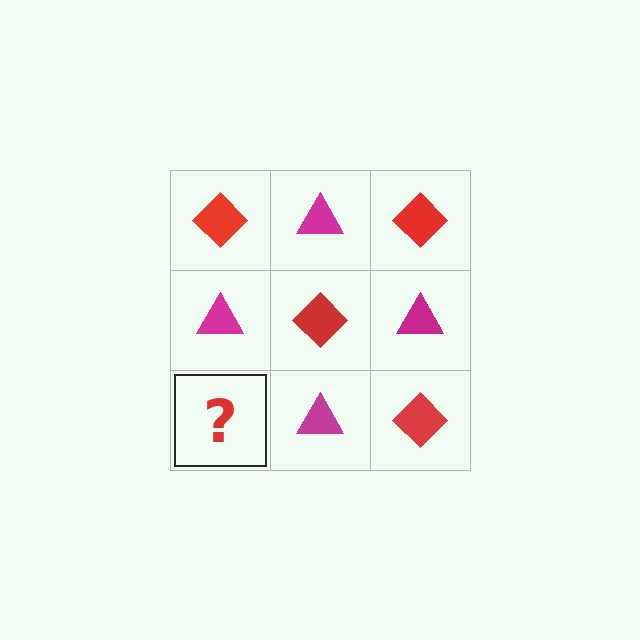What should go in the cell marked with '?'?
The missing cell should contain a red diamond.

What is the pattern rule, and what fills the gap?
The rule is that it alternates red diamond and magenta triangle in a checkerboard pattern. The gap should be filled with a red diamond.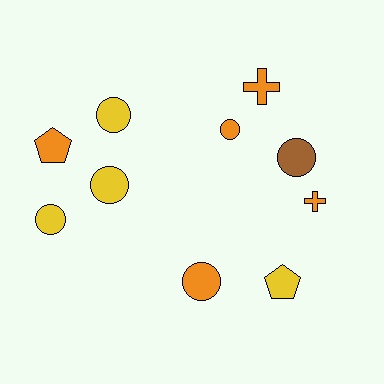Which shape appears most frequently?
Circle, with 6 objects.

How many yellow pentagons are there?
There is 1 yellow pentagon.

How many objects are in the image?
There are 10 objects.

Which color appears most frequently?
Orange, with 5 objects.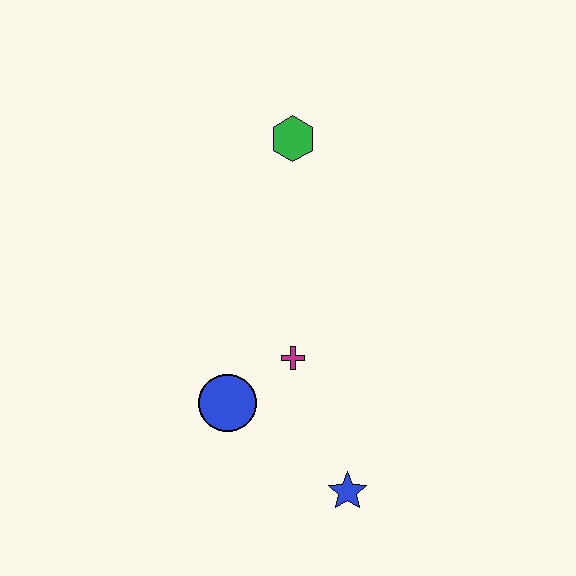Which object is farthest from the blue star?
The green hexagon is farthest from the blue star.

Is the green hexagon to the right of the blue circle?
Yes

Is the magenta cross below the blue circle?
No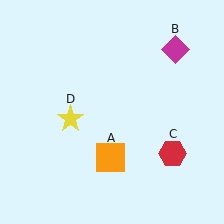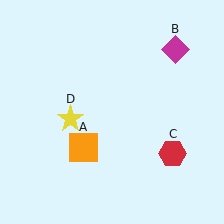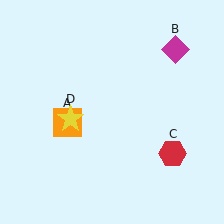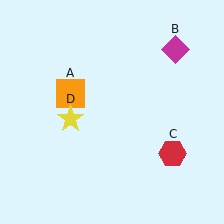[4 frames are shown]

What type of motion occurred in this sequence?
The orange square (object A) rotated clockwise around the center of the scene.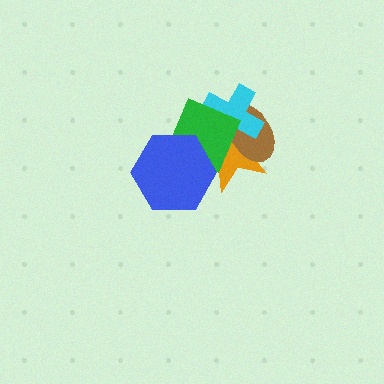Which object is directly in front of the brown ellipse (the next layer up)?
The cyan cross is directly in front of the brown ellipse.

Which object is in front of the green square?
The blue hexagon is in front of the green square.